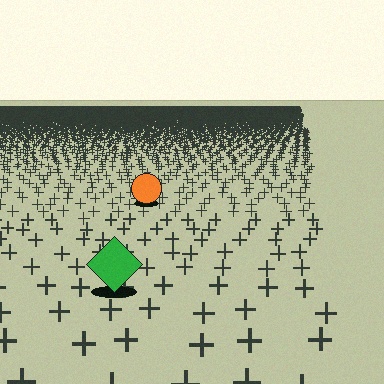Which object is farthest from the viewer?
The orange circle is farthest from the viewer. It appears smaller and the ground texture around it is denser.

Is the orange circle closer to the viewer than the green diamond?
No. The green diamond is closer — you can tell from the texture gradient: the ground texture is coarser near it.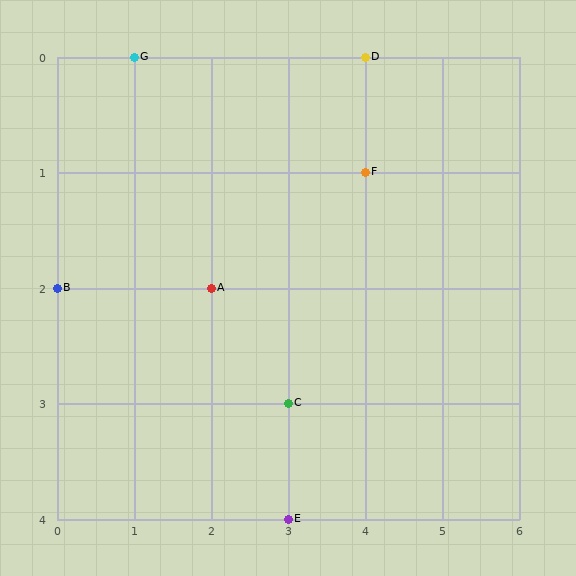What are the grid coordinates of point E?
Point E is at grid coordinates (3, 4).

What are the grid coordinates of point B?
Point B is at grid coordinates (0, 2).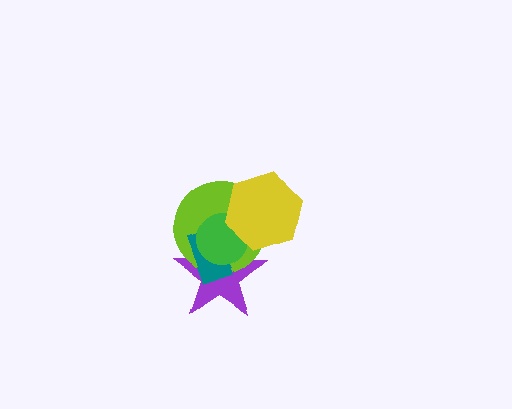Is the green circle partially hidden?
Yes, it is partially covered by another shape.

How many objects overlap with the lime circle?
4 objects overlap with the lime circle.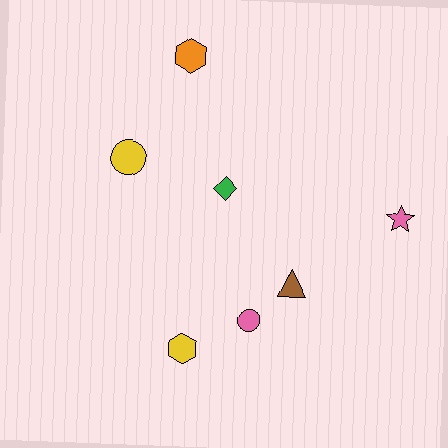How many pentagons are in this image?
There are no pentagons.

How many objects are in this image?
There are 7 objects.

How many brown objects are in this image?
There is 1 brown object.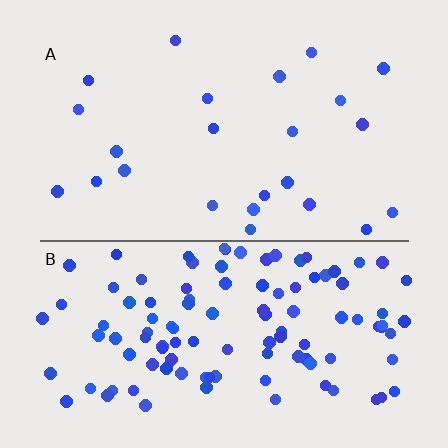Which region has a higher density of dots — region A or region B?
B (the bottom).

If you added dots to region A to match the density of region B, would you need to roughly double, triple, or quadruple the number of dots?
Approximately quadruple.